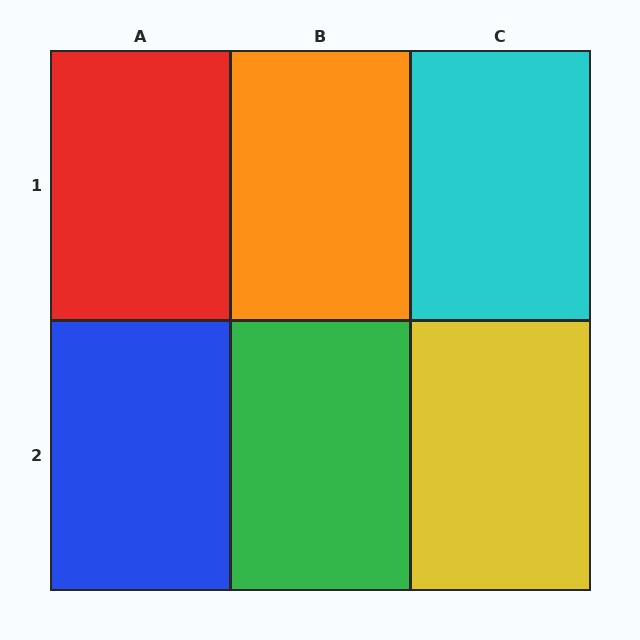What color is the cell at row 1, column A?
Red.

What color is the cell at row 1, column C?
Cyan.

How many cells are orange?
1 cell is orange.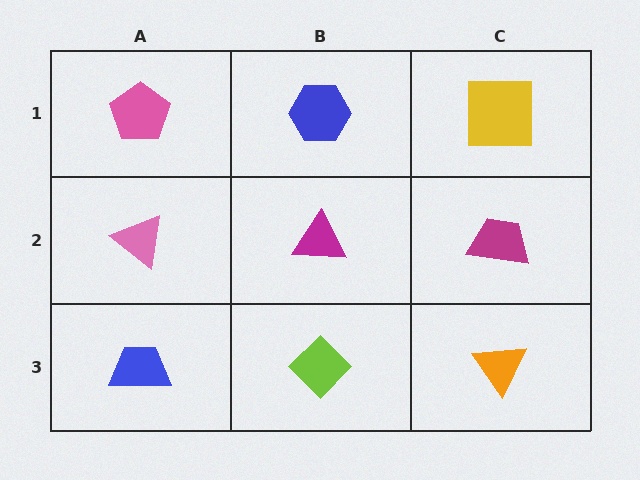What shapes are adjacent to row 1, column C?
A magenta trapezoid (row 2, column C), a blue hexagon (row 1, column B).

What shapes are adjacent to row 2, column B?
A blue hexagon (row 1, column B), a lime diamond (row 3, column B), a pink triangle (row 2, column A), a magenta trapezoid (row 2, column C).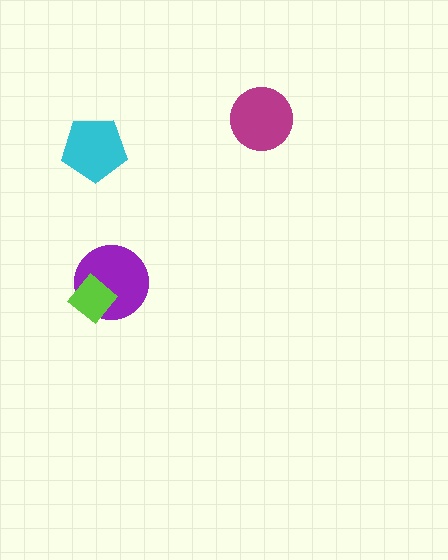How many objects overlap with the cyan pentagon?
0 objects overlap with the cyan pentagon.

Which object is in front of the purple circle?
The lime diamond is in front of the purple circle.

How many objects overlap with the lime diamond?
1 object overlaps with the lime diamond.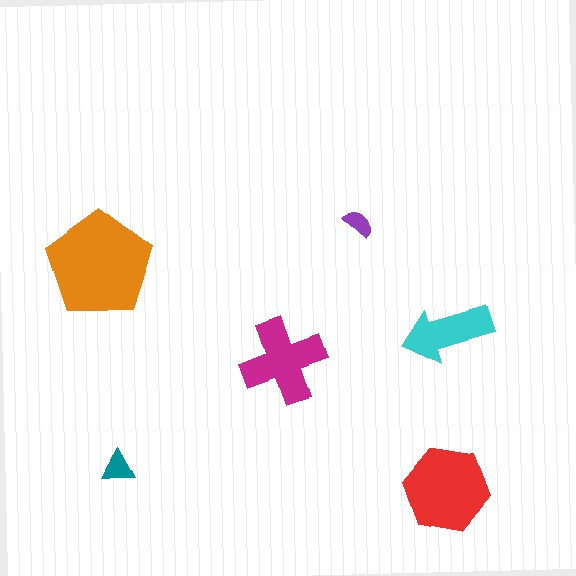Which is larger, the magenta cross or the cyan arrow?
The magenta cross.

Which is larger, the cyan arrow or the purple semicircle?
The cyan arrow.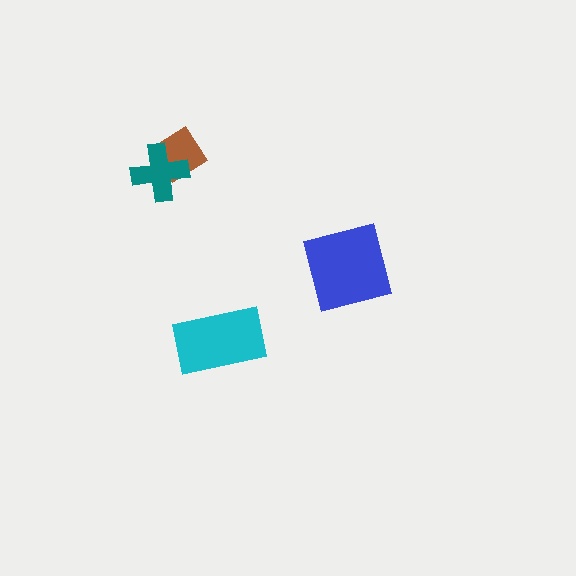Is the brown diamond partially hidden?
Yes, it is partially covered by another shape.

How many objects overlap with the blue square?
0 objects overlap with the blue square.